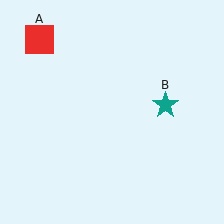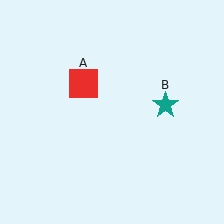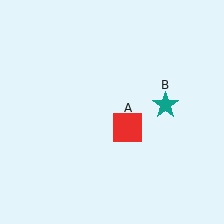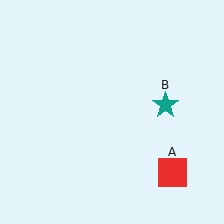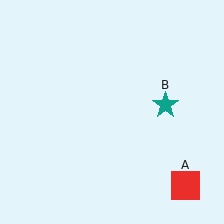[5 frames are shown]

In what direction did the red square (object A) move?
The red square (object A) moved down and to the right.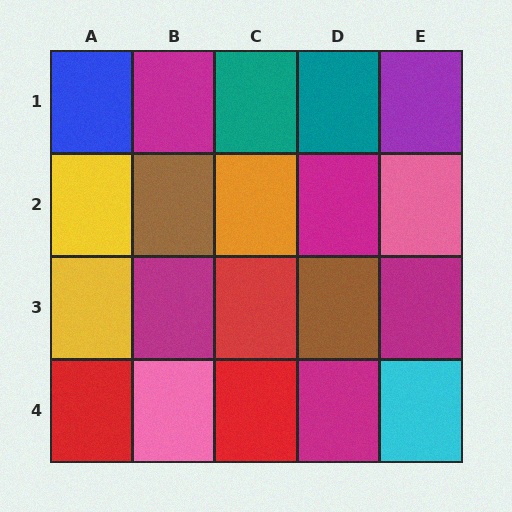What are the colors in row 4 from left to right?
Red, pink, red, magenta, cyan.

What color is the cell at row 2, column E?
Pink.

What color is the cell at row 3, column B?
Magenta.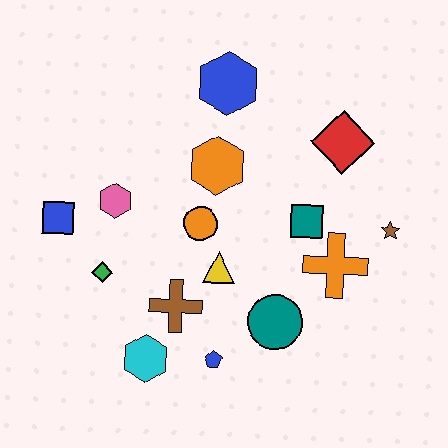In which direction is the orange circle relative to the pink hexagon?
The orange circle is to the right of the pink hexagon.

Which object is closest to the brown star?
The orange cross is closest to the brown star.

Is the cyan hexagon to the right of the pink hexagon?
Yes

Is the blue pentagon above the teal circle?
No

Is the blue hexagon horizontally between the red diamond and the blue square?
Yes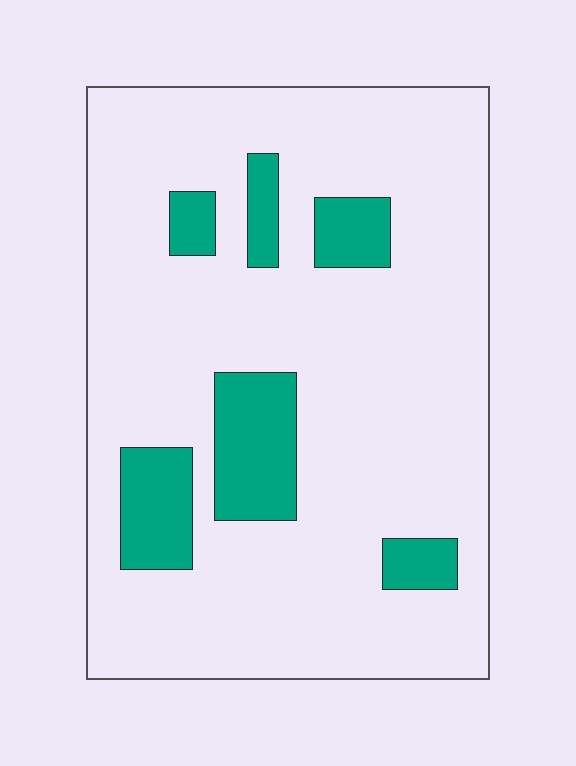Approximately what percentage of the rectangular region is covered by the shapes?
Approximately 15%.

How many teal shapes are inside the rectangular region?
6.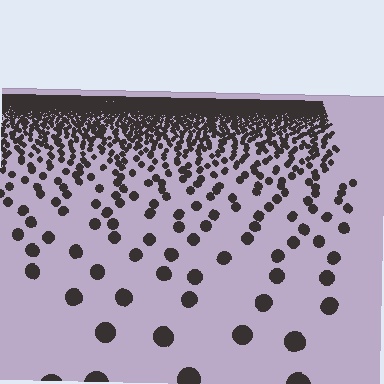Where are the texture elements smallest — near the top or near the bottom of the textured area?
Near the top.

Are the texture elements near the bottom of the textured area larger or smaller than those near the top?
Larger. Near the bottom, elements are closer to the viewer and appear at a bigger on-screen size.